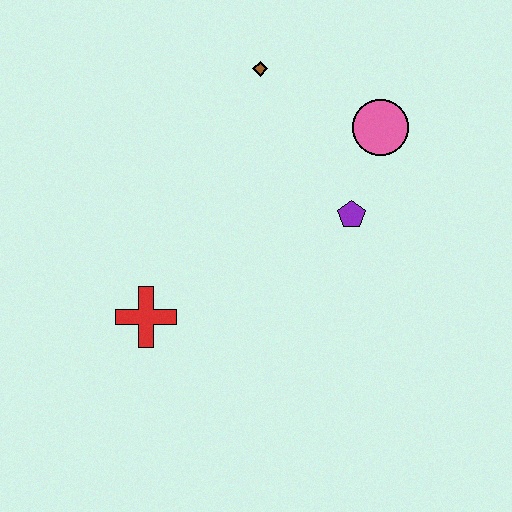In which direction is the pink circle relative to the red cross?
The pink circle is to the right of the red cross.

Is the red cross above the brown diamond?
No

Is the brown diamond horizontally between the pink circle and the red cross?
Yes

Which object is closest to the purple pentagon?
The pink circle is closest to the purple pentagon.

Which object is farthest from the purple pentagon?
The red cross is farthest from the purple pentagon.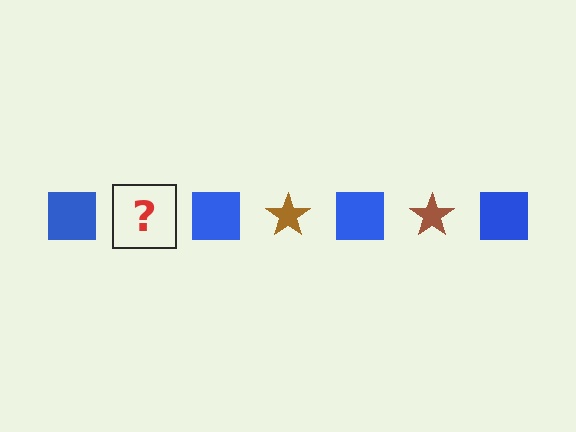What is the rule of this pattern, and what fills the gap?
The rule is that the pattern alternates between blue square and brown star. The gap should be filled with a brown star.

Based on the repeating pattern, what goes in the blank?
The blank should be a brown star.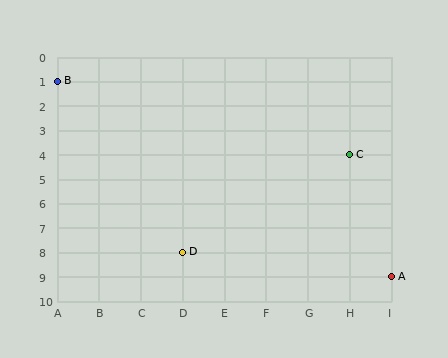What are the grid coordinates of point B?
Point B is at grid coordinates (A, 1).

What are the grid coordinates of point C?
Point C is at grid coordinates (H, 4).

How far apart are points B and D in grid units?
Points B and D are 3 columns and 7 rows apart (about 7.6 grid units diagonally).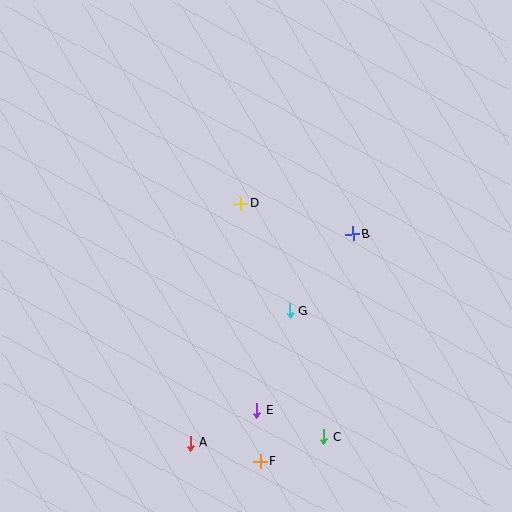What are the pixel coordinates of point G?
Point G is at (290, 311).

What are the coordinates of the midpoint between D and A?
The midpoint between D and A is at (215, 323).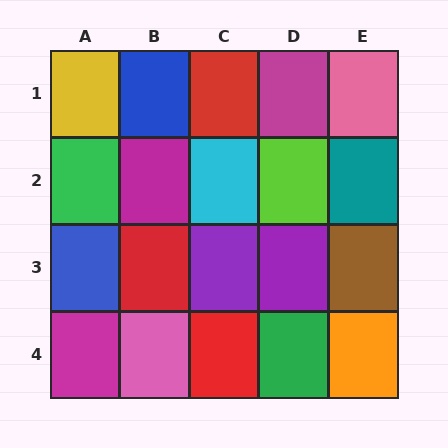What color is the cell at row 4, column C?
Red.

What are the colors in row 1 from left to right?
Yellow, blue, red, magenta, pink.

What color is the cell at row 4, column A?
Magenta.